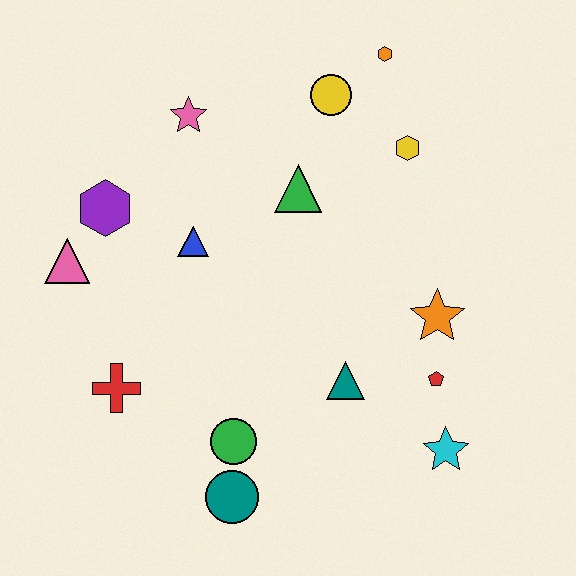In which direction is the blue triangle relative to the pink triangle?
The blue triangle is to the right of the pink triangle.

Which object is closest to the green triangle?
The yellow circle is closest to the green triangle.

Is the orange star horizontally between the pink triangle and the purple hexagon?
No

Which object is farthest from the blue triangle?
The cyan star is farthest from the blue triangle.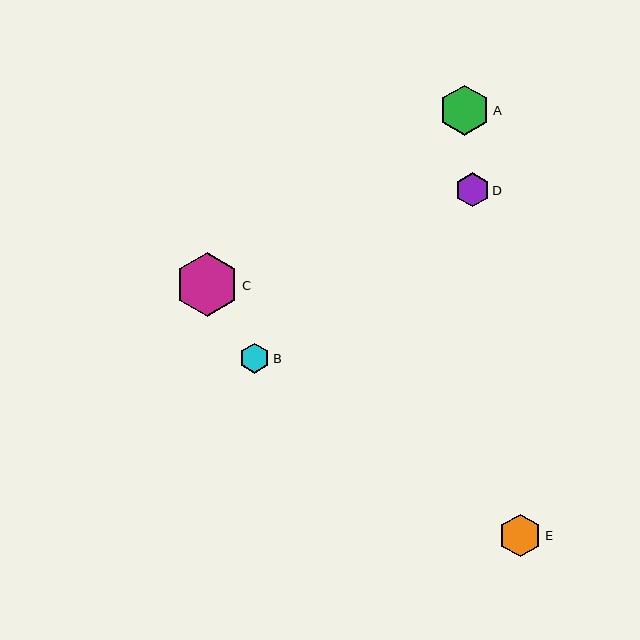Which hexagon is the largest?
Hexagon C is the largest with a size of approximately 63 pixels.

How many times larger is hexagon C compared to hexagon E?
Hexagon C is approximately 1.5 times the size of hexagon E.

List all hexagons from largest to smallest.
From largest to smallest: C, A, E, D, B.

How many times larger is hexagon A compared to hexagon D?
Hexagon A is approximately 1.5 times the size of hexagon D.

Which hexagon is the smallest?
Hexagon B is the smallest with a size of approximately 30 pixels.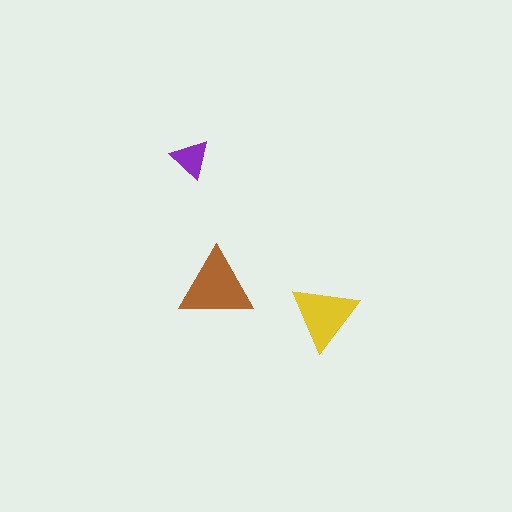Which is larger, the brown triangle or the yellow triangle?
The brown one.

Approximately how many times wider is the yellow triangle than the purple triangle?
About 1.5 times wider.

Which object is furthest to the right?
The yellow triangle is rightmost.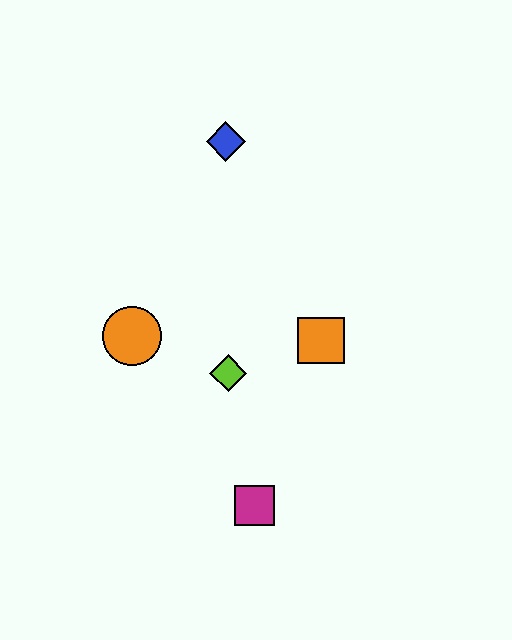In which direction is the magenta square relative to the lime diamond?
The magenta square is below the lime diamond.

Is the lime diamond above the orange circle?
No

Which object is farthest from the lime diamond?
The blue diamond is farthest from the lime diamond.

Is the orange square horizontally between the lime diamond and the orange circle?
No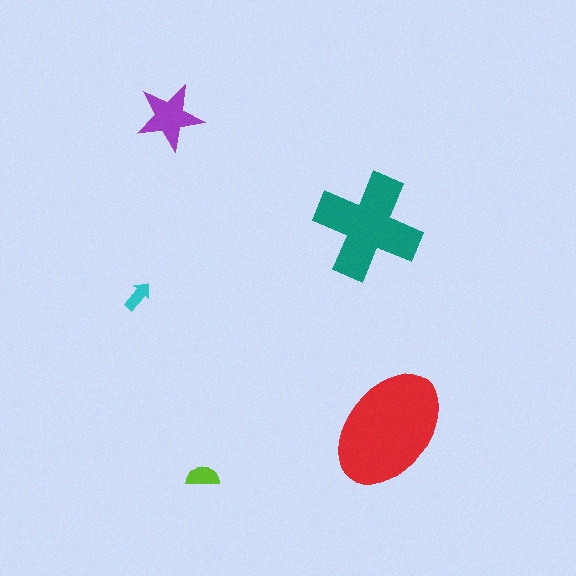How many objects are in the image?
There are 5 objects in the image.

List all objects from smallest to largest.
The cyan arrow, the lime semicircle, the purple star, the teal cross, the red ellipse.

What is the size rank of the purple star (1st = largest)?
3rd.